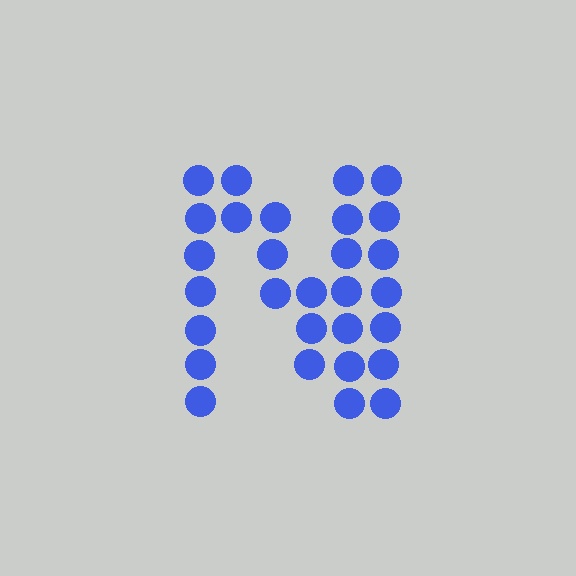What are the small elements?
The small elements are circles.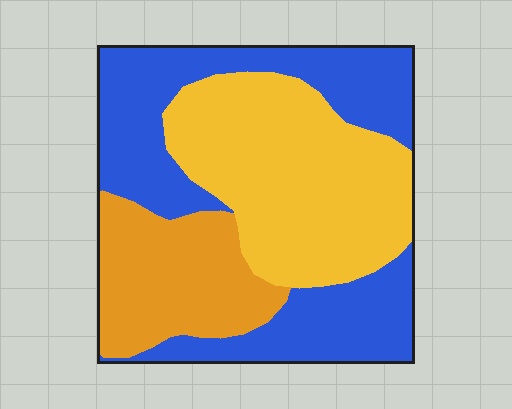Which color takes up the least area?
Orange, at roughly 20%.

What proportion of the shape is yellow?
Yellow covers 37% of the shape.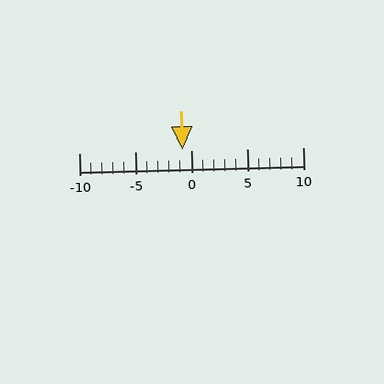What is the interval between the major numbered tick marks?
The major tick marks are spaced 5 units apart.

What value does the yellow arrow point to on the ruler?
The yellow arrow points to approximately -1.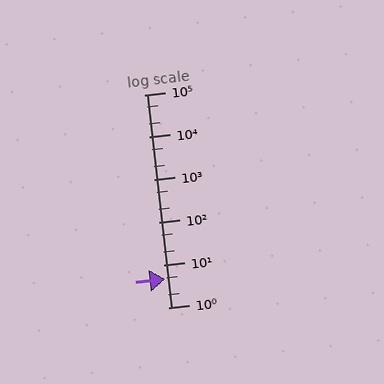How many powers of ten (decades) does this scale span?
The scale spans 5 decades, from 1 to 100000.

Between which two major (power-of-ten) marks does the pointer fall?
The pointer is between 1 and 10.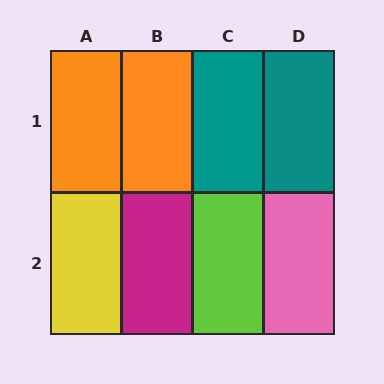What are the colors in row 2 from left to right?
Yellow, magenta, lime, pink.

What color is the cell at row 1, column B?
Orange.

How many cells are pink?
1 cell is pink.